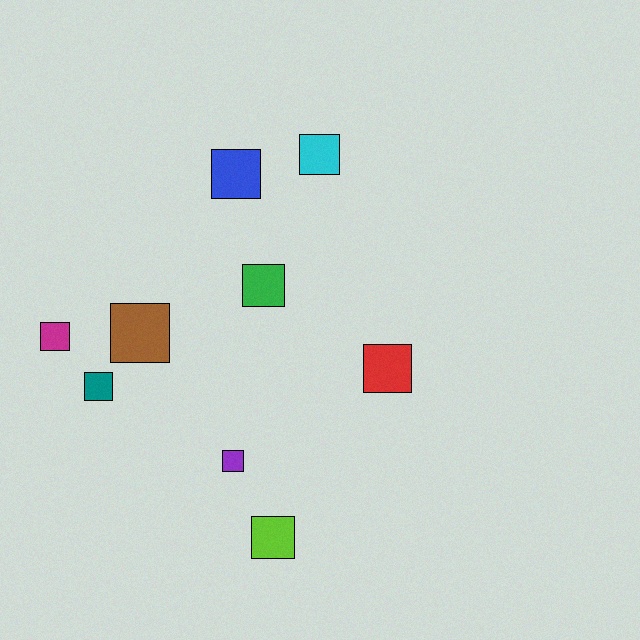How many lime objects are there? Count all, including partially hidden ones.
There is 1 lime object.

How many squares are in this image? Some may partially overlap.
There are 9 squares.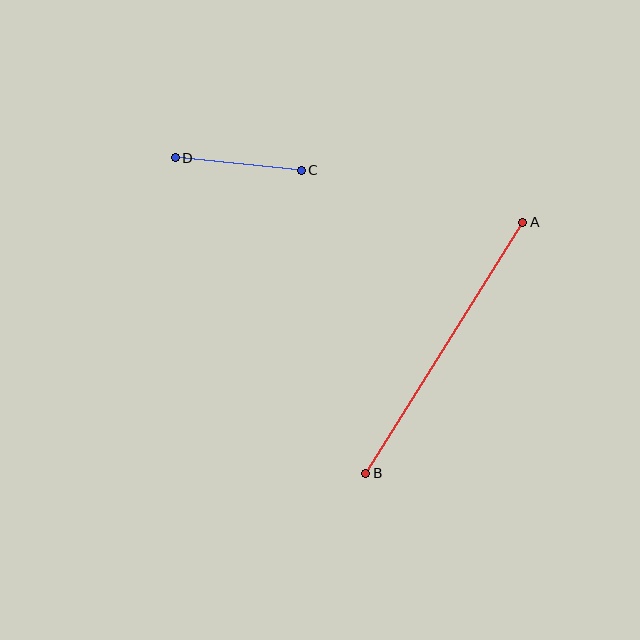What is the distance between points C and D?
The distance is approximately 127 pixels.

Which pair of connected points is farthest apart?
Points A and B are farthest apart.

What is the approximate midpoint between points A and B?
The midpoint is at approximately (444, 348) pixels.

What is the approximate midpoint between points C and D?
The midpoint is at approximately (238, 164) pixels.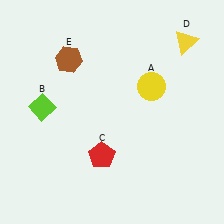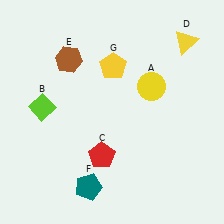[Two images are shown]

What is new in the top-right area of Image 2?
A yellow pentagon (G) was added in the top-right area of Image 2.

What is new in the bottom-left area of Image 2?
A teal pentagon (F) was added in the bottom-left area of Image 2.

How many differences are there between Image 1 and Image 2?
There are 2 differences between the two images.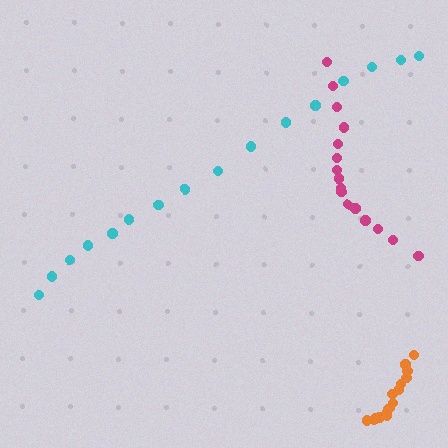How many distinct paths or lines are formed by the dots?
There are 3 distinct paths.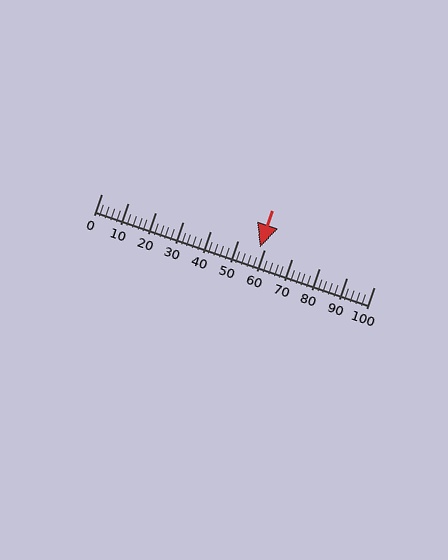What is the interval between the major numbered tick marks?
The major tick marks are spaced 10 units apart.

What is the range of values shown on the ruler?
The ruler shows values from 0 to 100.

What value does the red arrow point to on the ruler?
The red arrow points to approximately 58.